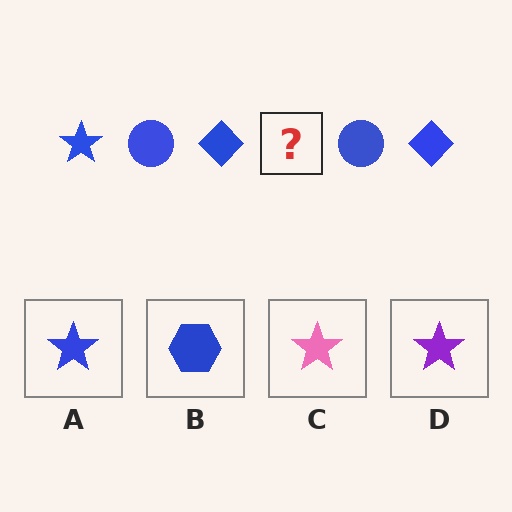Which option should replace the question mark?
Option A.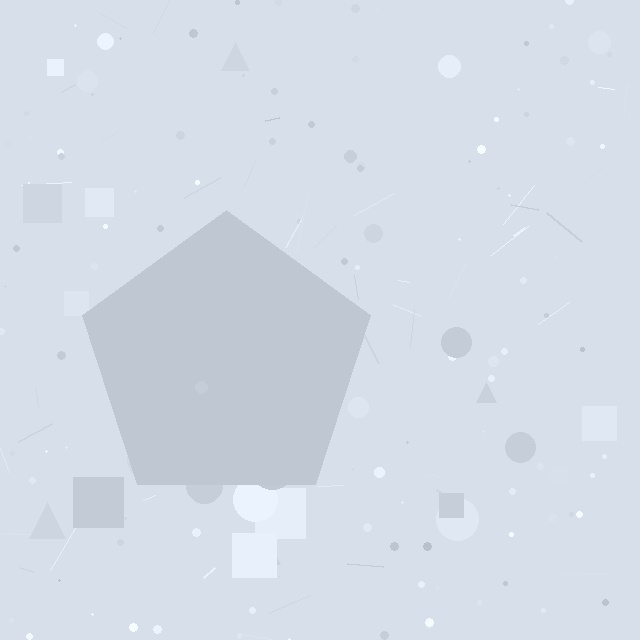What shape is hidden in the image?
A pentagon is hidden in the image.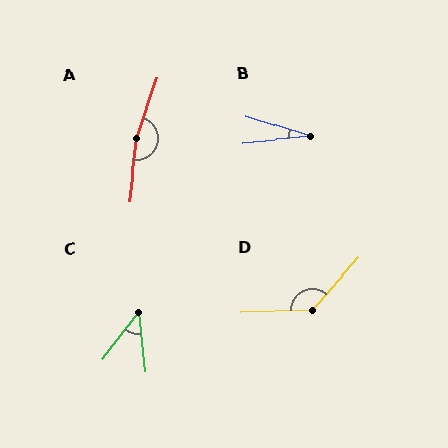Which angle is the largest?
A, at approximately 168 degrees.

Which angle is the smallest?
B, at approximately 23 degrees.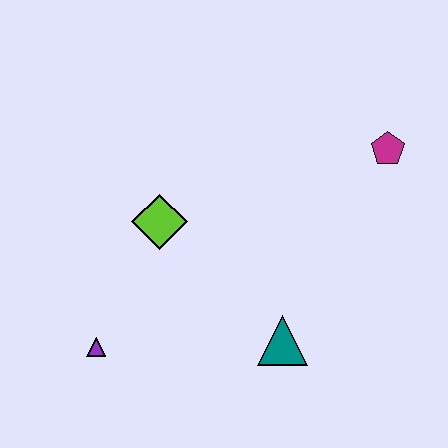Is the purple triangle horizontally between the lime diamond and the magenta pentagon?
No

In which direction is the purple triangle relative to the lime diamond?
The purple triangle is below the lime diamond.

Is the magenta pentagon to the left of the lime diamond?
No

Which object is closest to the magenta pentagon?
The teal triangle is closest to the magenta pentagon.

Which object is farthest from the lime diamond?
The magenta pentagon is farthest from the lime diamond.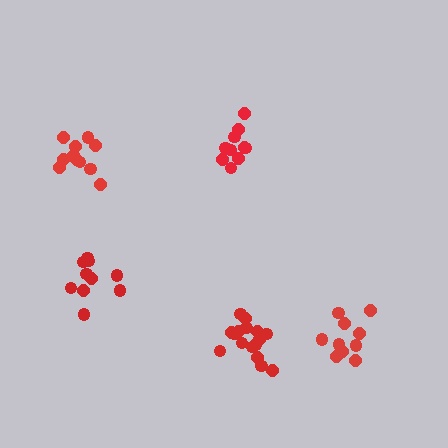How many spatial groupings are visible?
There are 5 spatial groupings.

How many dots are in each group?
Group 1: 16 dots, Group 2: 10 dots, Group 3: 11 dots, Group 4: 10 dots, Group 5: 10 dots (57 total).